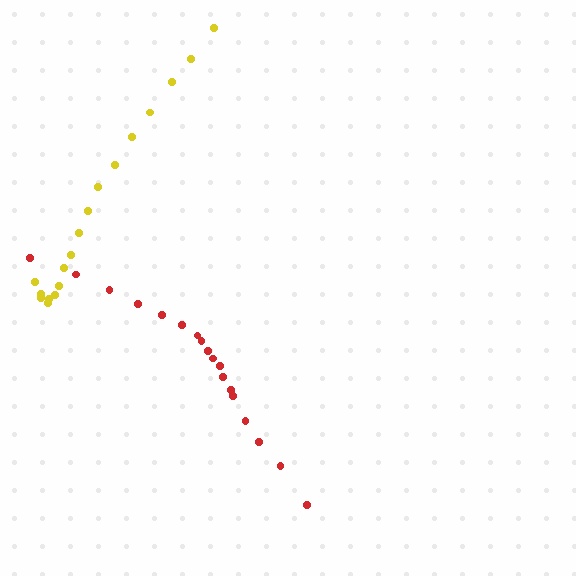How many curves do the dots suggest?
There are 2 distinct paths.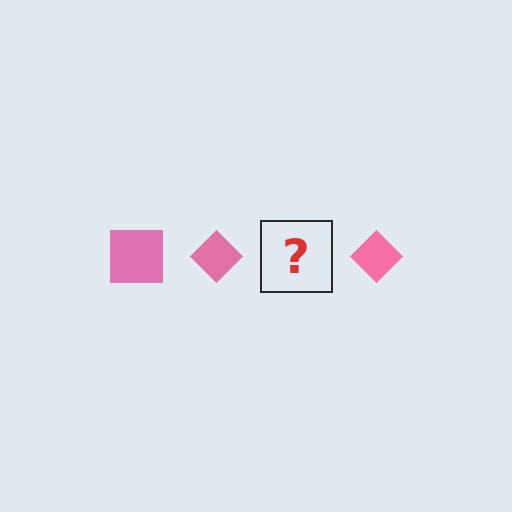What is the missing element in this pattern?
The missing element is a pink square.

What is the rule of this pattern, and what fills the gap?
The rule is that the pattern cycles through square, diamond shapes in pink. The gap should be filled with a pink square.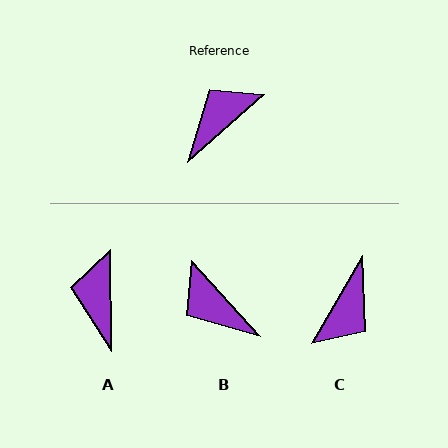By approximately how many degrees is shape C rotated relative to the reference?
Approximately 161 degrees clockwise.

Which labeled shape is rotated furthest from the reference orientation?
C, about 161 degrees away.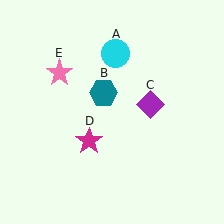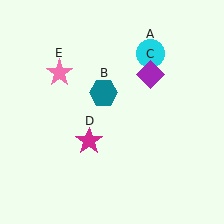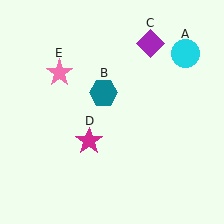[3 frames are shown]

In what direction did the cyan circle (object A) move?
The cyan circle (object A) moved right.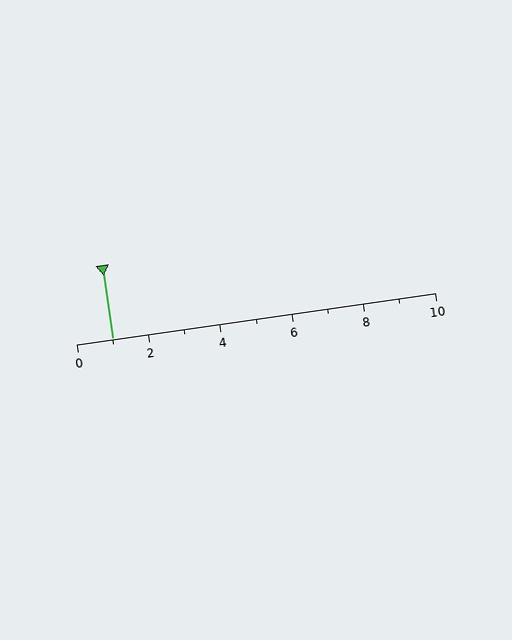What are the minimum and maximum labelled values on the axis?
The axis runs from 0 to 10.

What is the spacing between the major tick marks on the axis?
The major ticks are spaced 2 apart.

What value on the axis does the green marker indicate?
The marker indicates approximately 1.